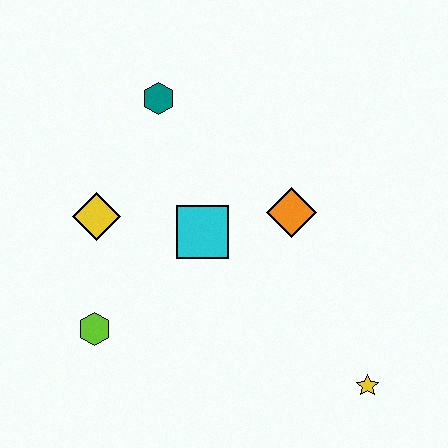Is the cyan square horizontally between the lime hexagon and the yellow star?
Yes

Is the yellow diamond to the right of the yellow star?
No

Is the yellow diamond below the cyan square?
No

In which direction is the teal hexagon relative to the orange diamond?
The teal hexagon is to the left of the orange diamond.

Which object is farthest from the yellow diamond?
The yellow star is farthest from the yellow diamond.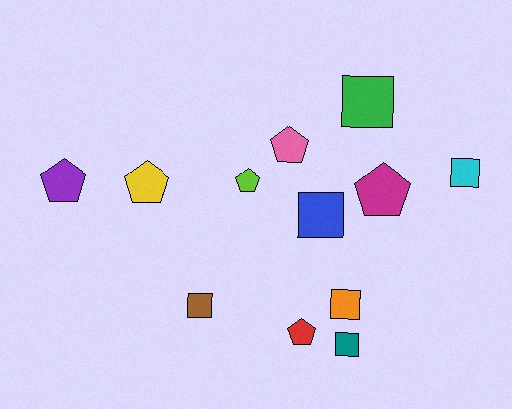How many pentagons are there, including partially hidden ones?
There are 6 pentagons.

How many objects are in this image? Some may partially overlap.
There are 12 objects.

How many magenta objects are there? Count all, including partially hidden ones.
There is 1 magenta object.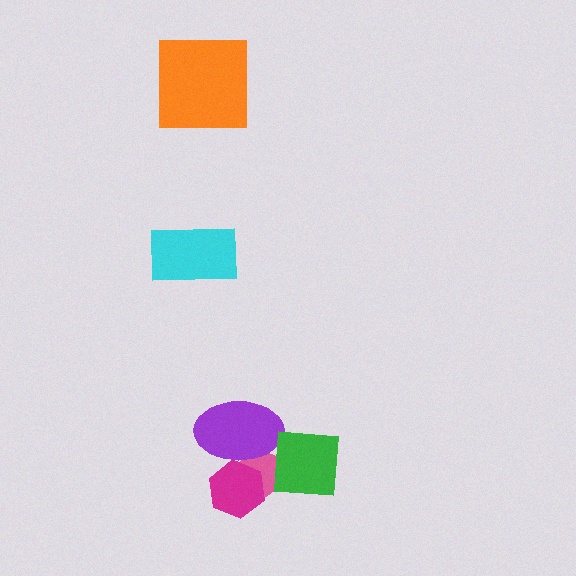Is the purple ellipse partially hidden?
Yes, it is partially covered by another shape.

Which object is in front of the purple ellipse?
The green square is in front of the purple ellipse.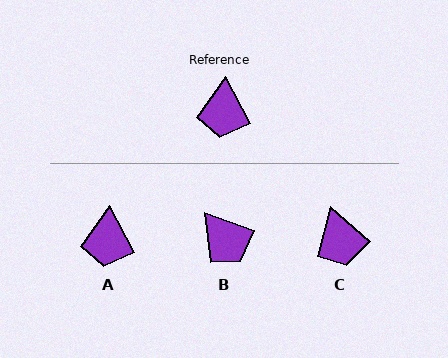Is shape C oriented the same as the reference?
No, it is off by about 21 degrees.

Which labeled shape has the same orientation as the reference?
A.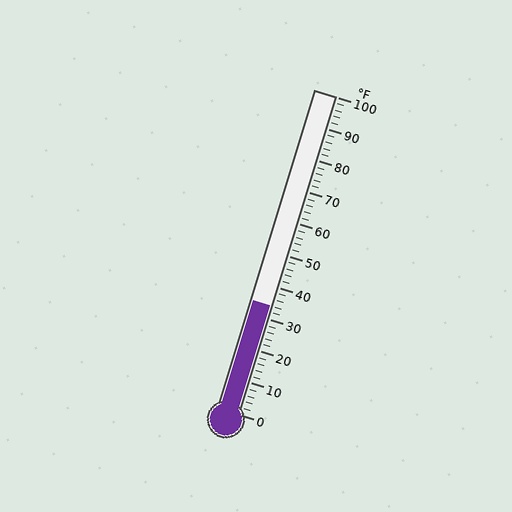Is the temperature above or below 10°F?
The temperature is above 10°F.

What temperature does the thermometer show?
The thermometer shows approximately 34°F.